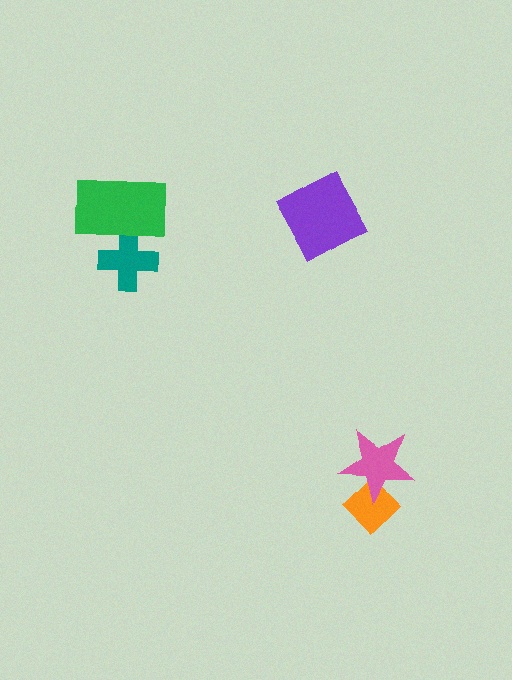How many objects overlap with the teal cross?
1 object overlaps with the teal cross.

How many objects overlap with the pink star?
1 object overlaps with the pink star.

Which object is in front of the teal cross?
The green rectangle is in front of the teal cross.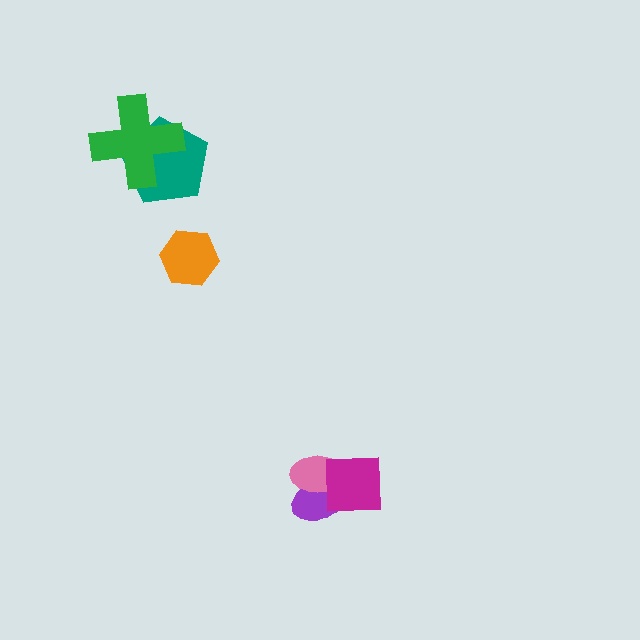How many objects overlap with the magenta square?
2 objects overlap with the magenta square.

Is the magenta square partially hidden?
No, no other shape covers it.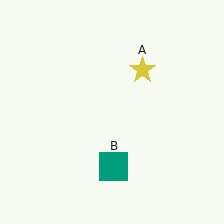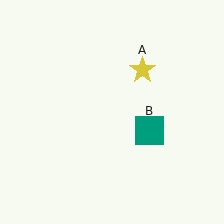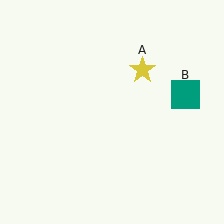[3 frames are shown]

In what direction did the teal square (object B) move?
The teal square (object B) moved up and to the right.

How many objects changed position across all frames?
1 object changed position: teal square (object B).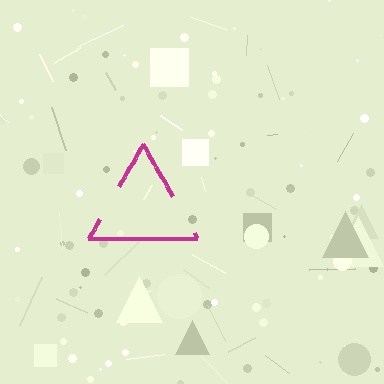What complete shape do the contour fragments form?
The contour fragments form a triangle.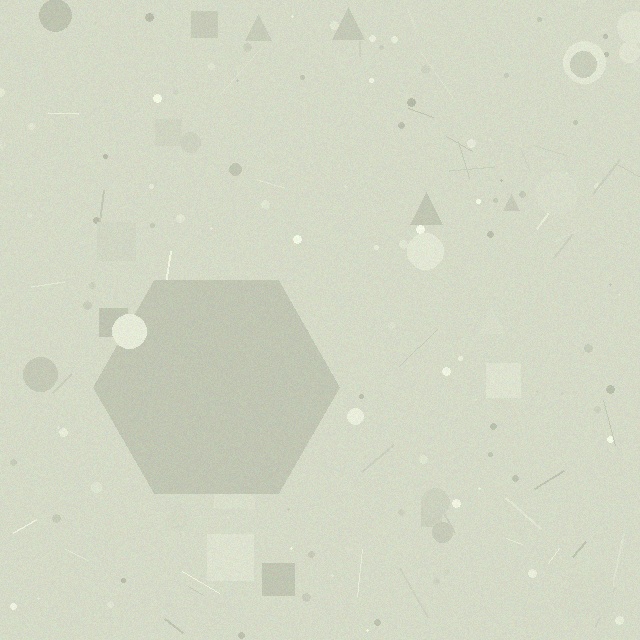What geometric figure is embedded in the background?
A hexagon is embedded in the background.